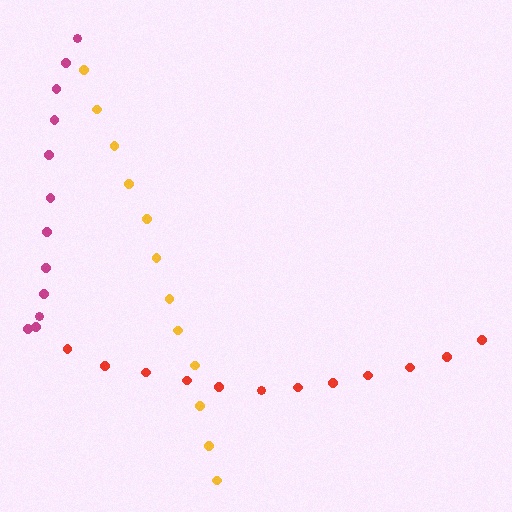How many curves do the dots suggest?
There are 3 distinct paths.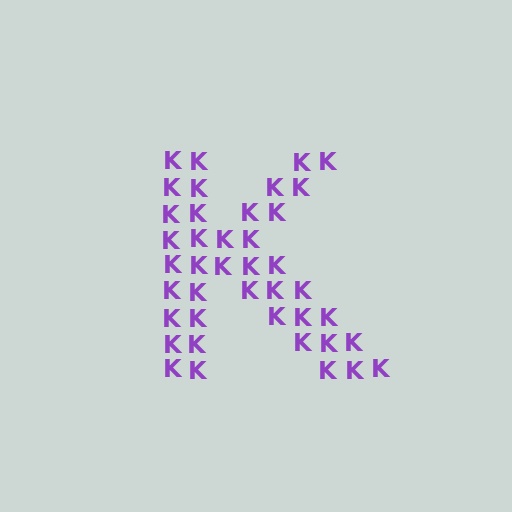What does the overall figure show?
The overall figure shows the letter K.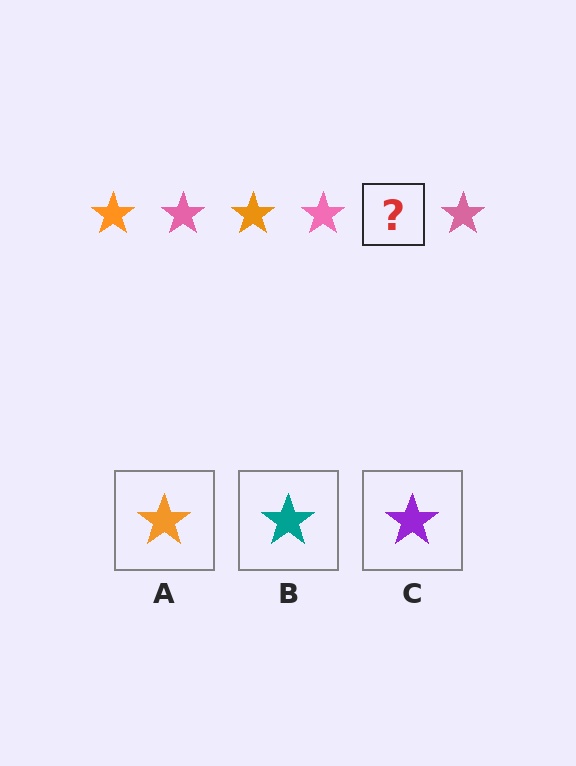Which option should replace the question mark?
Option A.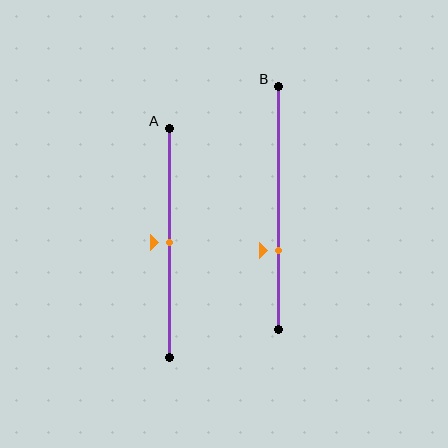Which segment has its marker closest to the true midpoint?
Segment A has its marker closest to the true midpoint.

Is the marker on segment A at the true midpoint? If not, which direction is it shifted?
Yes, the marker on segment A is at the true midpoint.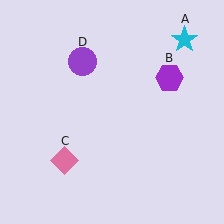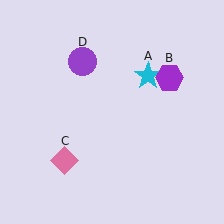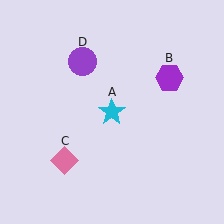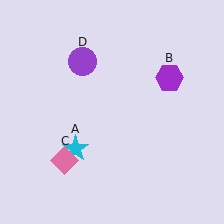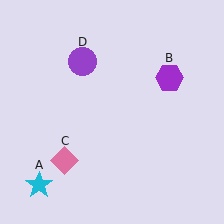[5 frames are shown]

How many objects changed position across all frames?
1 object changed position: cyan star (object A).